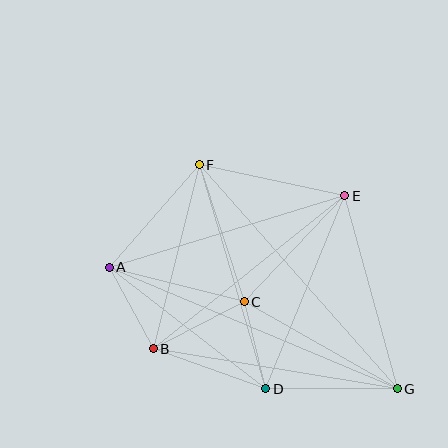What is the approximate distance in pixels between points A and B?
The distance between A and B is approximately 93 pixels.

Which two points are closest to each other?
Points C and D are closest to each other.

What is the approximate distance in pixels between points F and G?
The distance between F and G is approximately 299 pixels.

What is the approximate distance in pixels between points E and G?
The distance between E and G is approximately 200 pixels.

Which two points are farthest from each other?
Points A and G are farthest from each other.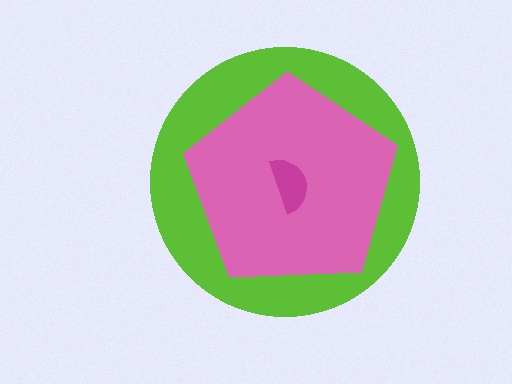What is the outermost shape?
The lime circle.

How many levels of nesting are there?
3.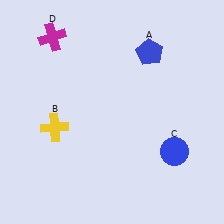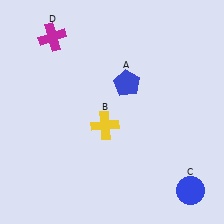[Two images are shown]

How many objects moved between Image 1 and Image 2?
3 objects moved between the two images.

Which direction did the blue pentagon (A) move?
The blue pentagon (A) moved down.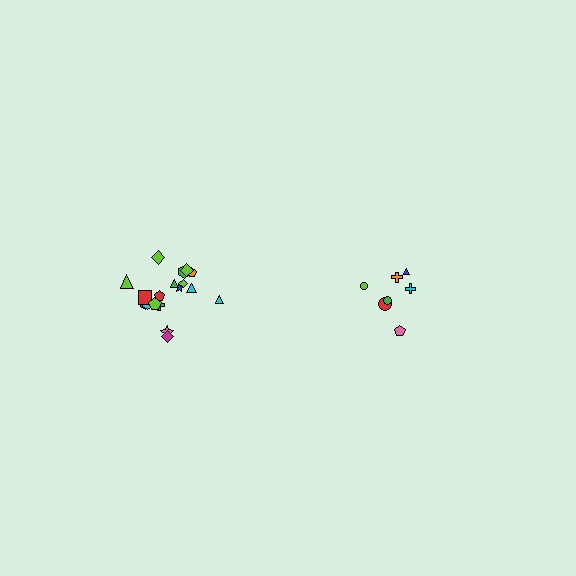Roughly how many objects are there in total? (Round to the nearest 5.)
Roughly 25 objects in total.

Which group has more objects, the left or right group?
The left group.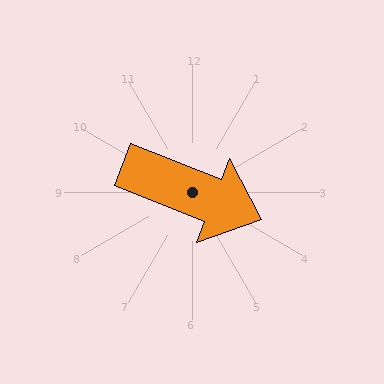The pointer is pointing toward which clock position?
Roughly 4 o'clock.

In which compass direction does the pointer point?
East.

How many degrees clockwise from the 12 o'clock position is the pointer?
Approximately 111 degrees.